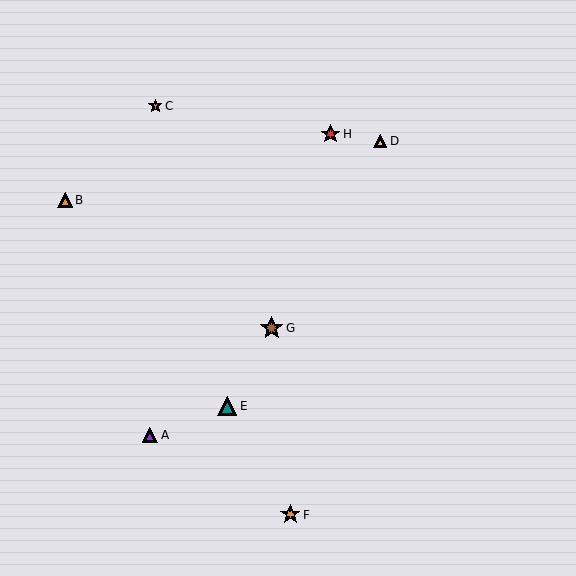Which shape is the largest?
The brown star (labeled G) is the largest.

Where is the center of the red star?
The center of the red star is at (330, 134).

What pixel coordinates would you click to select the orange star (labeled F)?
Click at (290, 515) to select the orange star F.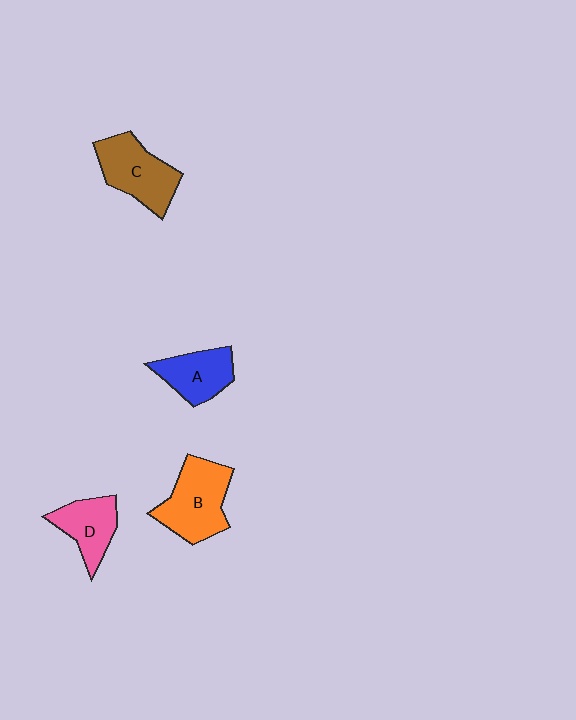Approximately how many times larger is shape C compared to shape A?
Approximately 1.3 times.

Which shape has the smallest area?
Shape D (pink).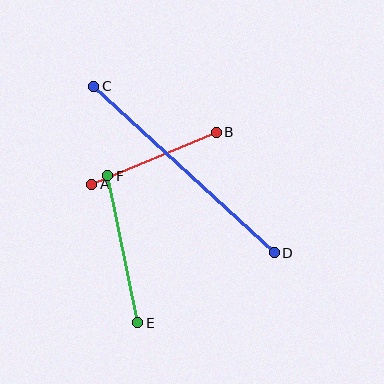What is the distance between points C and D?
The distance is approximately 245 pixels.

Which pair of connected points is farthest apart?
Points C and D are farthest apart.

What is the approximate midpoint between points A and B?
The midpoint is at approximately (154, 158) pixels.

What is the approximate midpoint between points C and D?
The midpoint is at approximately (184, 170) pixels.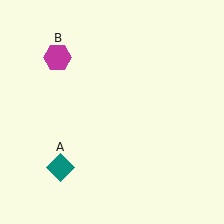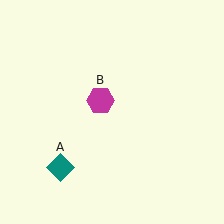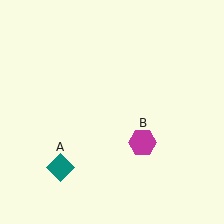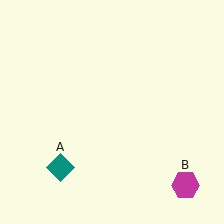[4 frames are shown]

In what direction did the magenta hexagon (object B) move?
The magenta hexagon (object B) moved down and to the right.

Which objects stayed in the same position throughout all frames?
Teal diamond (object A) remained stationary.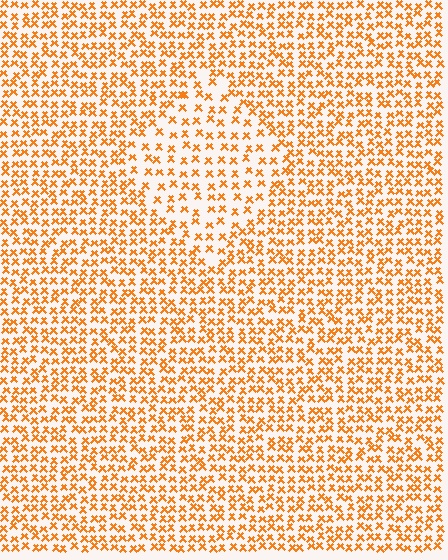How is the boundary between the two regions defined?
The boundary is defined by a change in element density (approximately 1.7x ratio). All elements are the same color, size, and shape.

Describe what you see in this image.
The image contains small orange elements arranged at two different densities. A diamond-shaped region is visible where the elements are less densely packed than the surrounding area.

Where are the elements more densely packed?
The elements are more densely packed outside the diamond boundary.